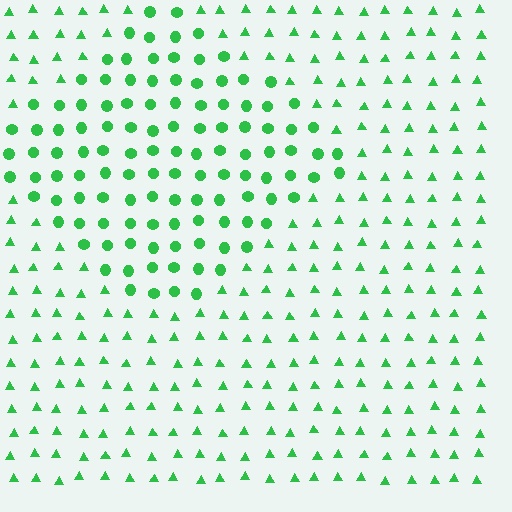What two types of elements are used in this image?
The image uses circles inside the diamond region and triangles outside it.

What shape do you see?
I see a diamond.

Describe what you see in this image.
The image is filled with small green elements arranged in a uniform grid. A diamond-shaped region contains circles, while the surrounding area contains triangles. The boundary is defined purely by the change in element shape.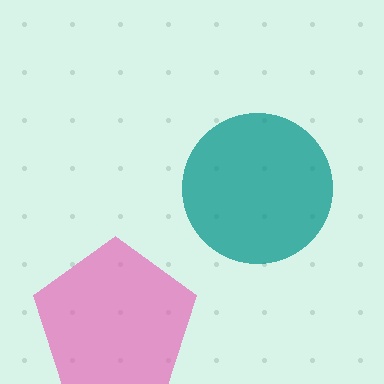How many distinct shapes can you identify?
There are 2 distinct shapes: a teal circle, a pink pentagon.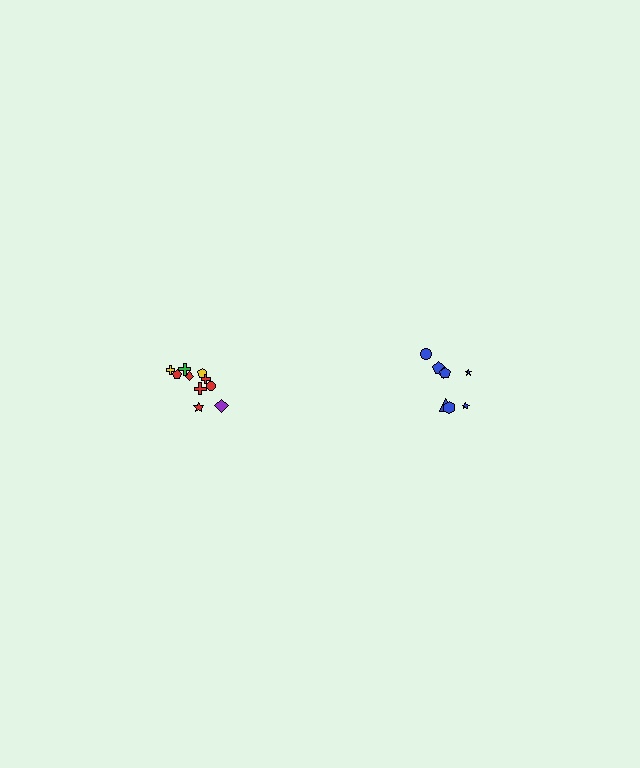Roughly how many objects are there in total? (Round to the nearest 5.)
Roughly 20 objects in total.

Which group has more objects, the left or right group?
The left group.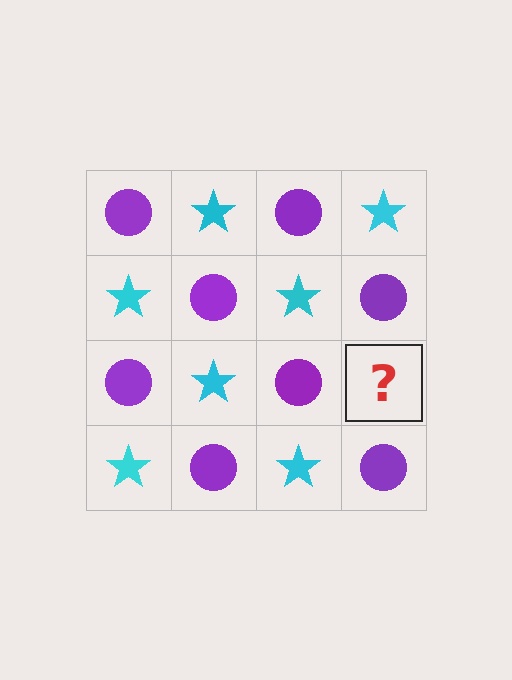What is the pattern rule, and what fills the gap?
The rule is that it alternates purple circle and cyan star in a checkerboard pattern. The gap should be filled with a cyan star.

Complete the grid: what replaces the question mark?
The question mark should be replaced with a cyan star.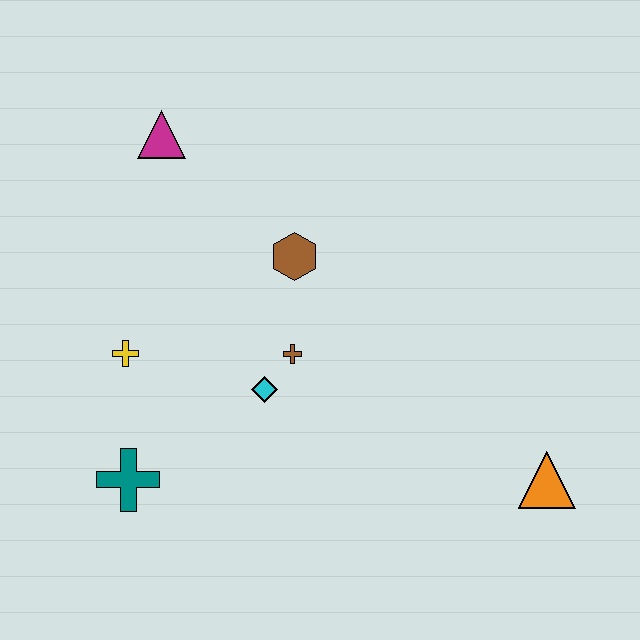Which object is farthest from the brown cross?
The orange triangle is farthest from the brown cross.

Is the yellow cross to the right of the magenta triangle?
No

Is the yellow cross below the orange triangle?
No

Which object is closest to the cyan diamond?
The brown cross is closest to the cyan diamond.